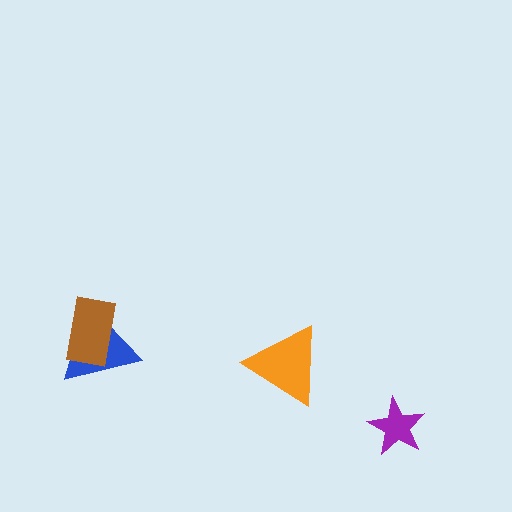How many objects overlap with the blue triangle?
1 object overlaps with the blue triangle.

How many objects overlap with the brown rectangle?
1 object overlaps with the brown rectangle.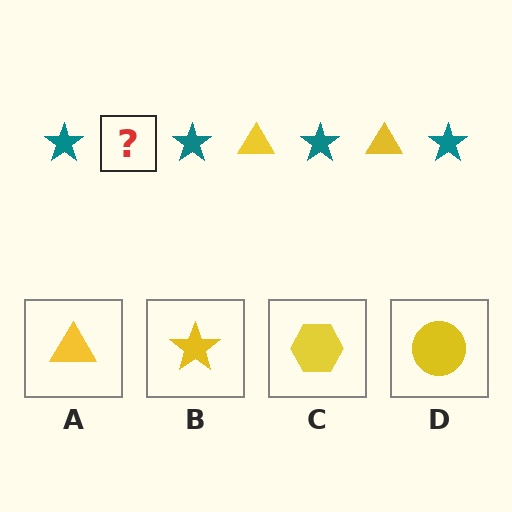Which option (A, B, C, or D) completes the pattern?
A.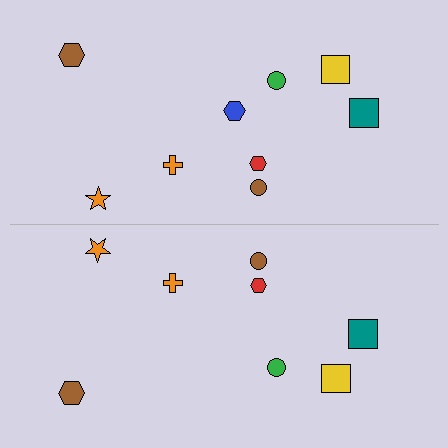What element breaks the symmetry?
A blue hexagon is missing from the bottom side.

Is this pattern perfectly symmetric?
No, the pattern is not perfectly symmetric. A blue hexagon is missing from the bottom side.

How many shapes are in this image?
There are 17 shapes in this image.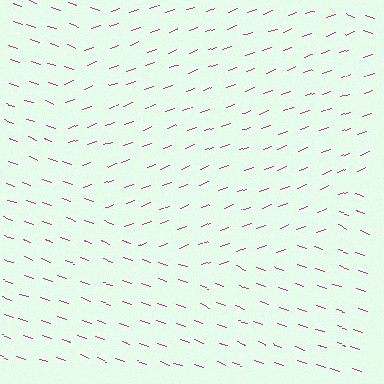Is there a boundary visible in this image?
Yes, there is a texture boundary formed by a change in line orientation.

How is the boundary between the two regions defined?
The boundary is defined purely by a change in line orientation (approximately 40 degrees difference). All lines are the same color and thickness.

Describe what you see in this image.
The image is filled with small magenta line segments. A circle region in the image has lines oriented differently from the surrounding lines, creating a visible texture boundary.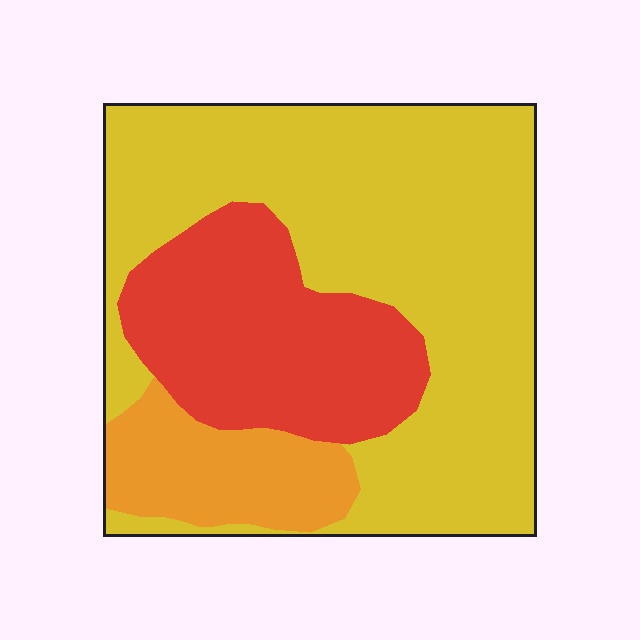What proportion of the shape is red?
Red takes up about one quarter (1/4) of the shape.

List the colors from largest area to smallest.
From largest to smallest: yellow, red, orange.